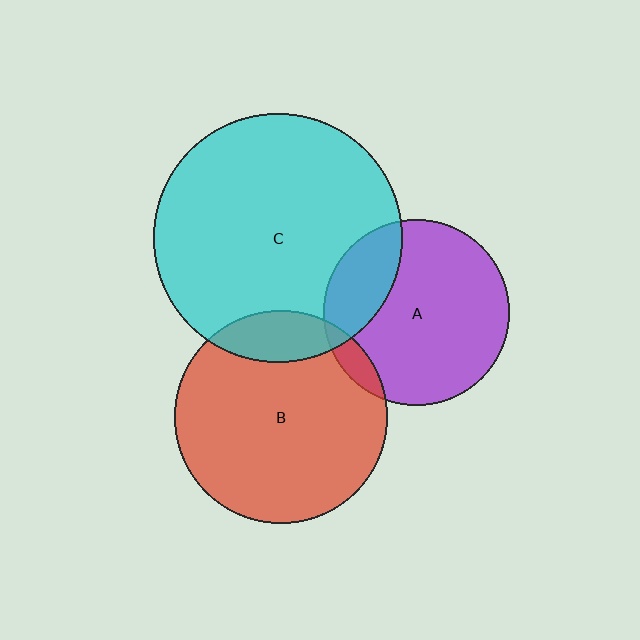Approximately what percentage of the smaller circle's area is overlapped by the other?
Approximately 25%.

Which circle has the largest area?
Circle C (cyan).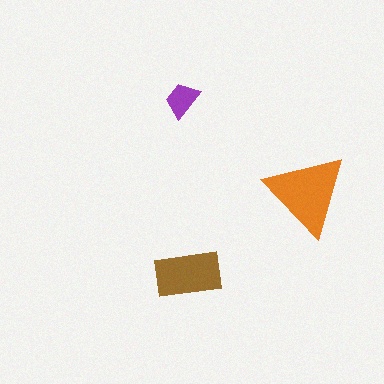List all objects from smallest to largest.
The purple trapezoid, the brown rectangle, the orange triangle.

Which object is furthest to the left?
The purple trapezoid is leftmost.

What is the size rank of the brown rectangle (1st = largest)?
2nd.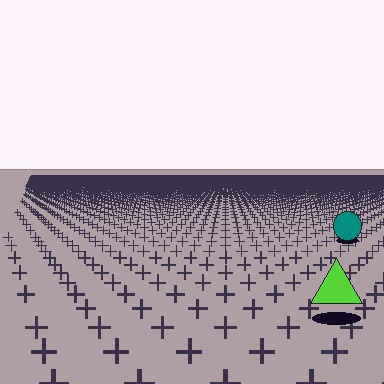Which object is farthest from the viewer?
The teal circle is farthest from the viewer. It appears smaller and the ground texture around it is denser.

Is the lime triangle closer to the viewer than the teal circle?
Yes. The lime triangle is closer — you can tell from the texture gradient: the ground texture is coarser near it.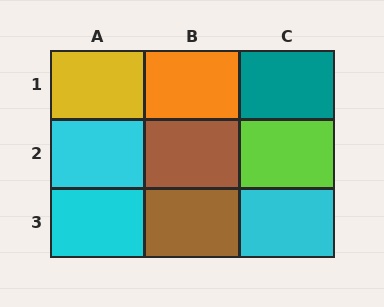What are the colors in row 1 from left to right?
Yellow, orange, teal.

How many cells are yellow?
1 cell is yellow.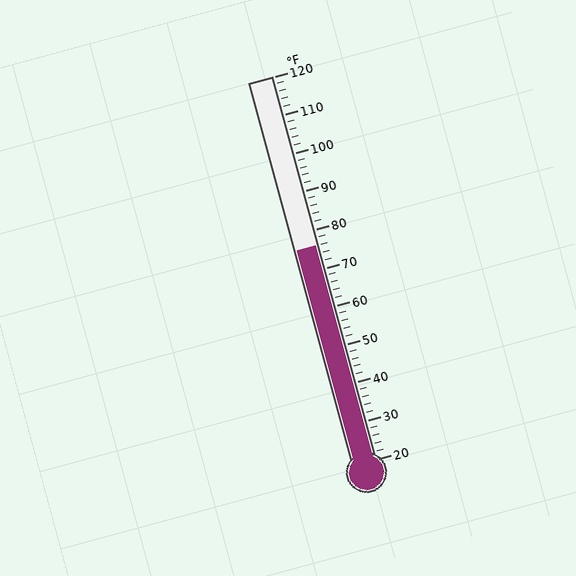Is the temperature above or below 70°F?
The temperature is above 70°F.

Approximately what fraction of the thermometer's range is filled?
The thermometer is filled to approximately 55% of its range.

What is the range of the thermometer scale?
The thermometer scale ranges from 20°F to 120°F.